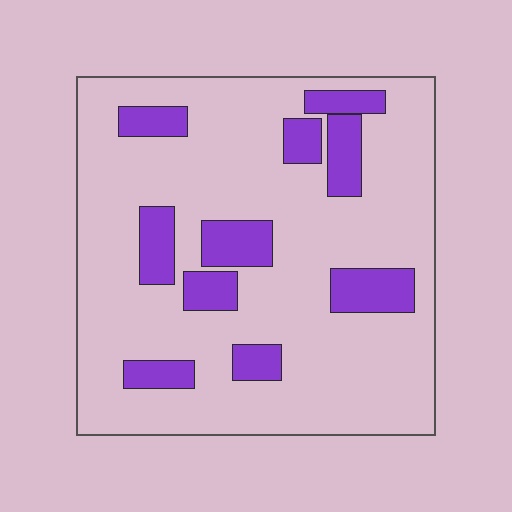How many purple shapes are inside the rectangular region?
10.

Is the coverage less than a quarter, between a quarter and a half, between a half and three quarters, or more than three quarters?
Less than a quarter.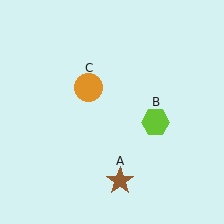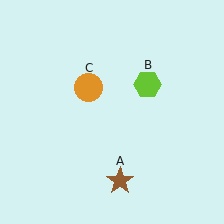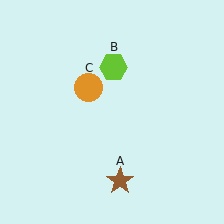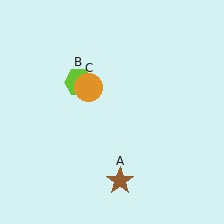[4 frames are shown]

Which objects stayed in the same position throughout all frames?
Brown star (object A) and orange circle (object C) remained stationary.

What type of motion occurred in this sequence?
The lime hexagon (object B) rotated counterclockwise around the center of the scene.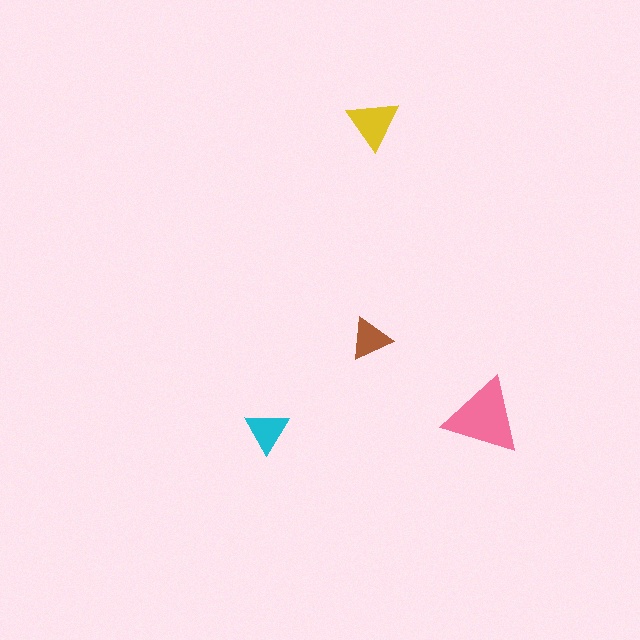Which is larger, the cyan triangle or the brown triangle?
The cyan one.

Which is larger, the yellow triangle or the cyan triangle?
The yellow one.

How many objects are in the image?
There are 4 objects in the image.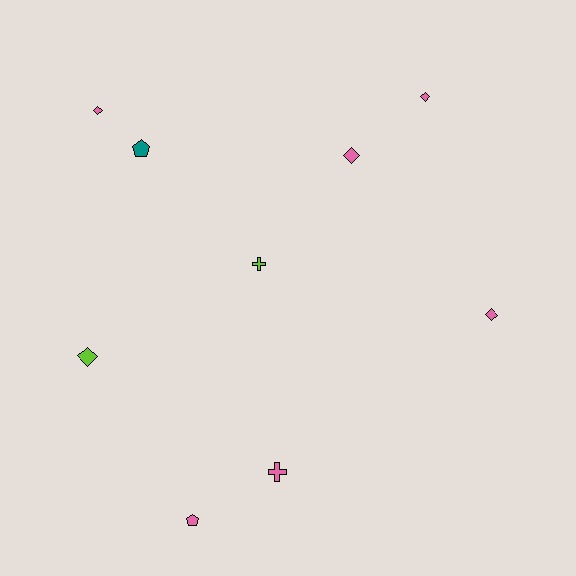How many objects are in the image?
There are 9 objects.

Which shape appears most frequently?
Diamond, with 5 objects.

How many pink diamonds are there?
There are 4 pink diamonds.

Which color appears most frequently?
Pink, with 6 objects.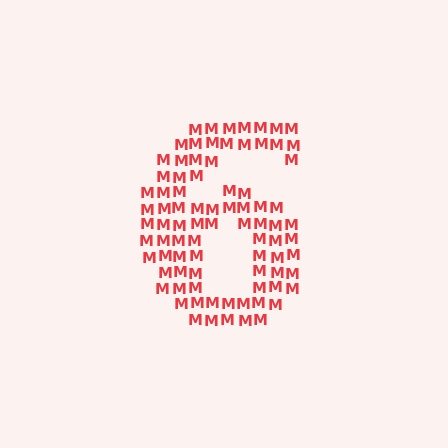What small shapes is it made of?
It is made of small letter M's.